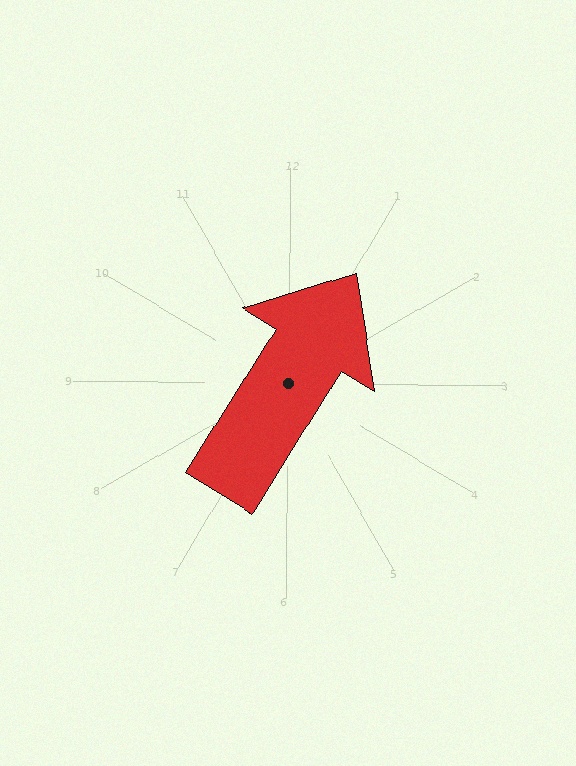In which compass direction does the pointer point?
Northeast.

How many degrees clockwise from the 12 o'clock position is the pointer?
Approximately 32 degrees.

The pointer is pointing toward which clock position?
Roughly 1 o'clock.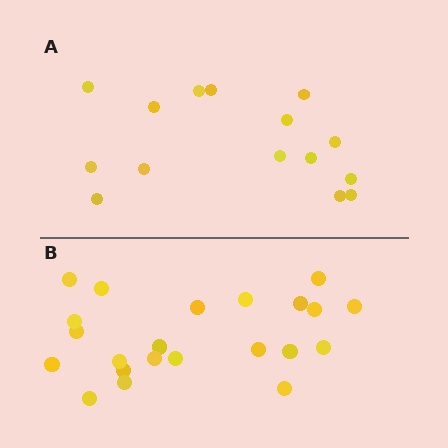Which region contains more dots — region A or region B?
Region B (the bottom region) has more dots.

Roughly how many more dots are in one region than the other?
Region B has roughly 8 or so more dots than region A.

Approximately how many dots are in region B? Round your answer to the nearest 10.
About 20 dots. (The exact count is 22, which rounds to 20.)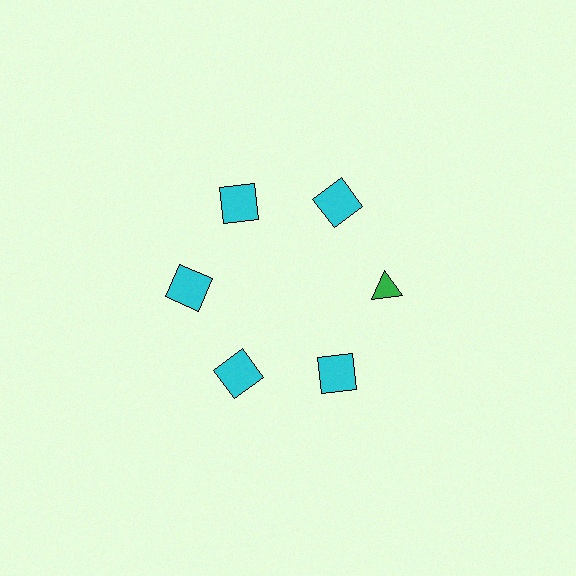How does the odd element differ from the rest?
It differs in both color (green instead of cyan) and shape (triangle instead of square).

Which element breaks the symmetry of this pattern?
The green triangle at roughly the 3 o'clock position breaks the symmetry. All other shapes are cyan squares.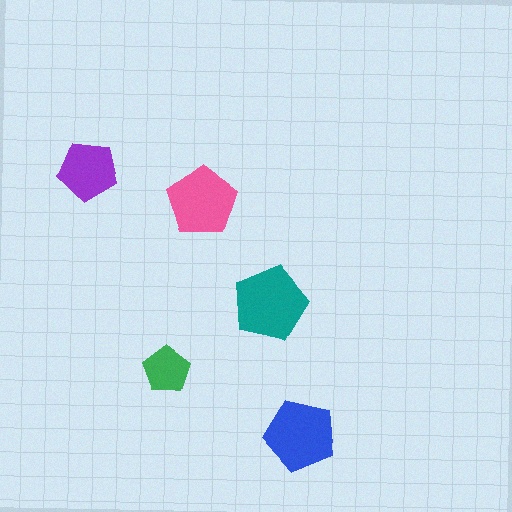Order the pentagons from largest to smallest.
the teal one, the blue one, the pink one, the purple one, the green one.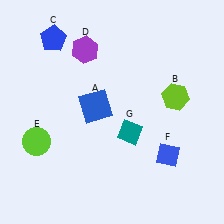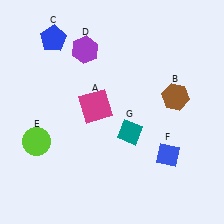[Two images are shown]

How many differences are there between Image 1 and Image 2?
There are 2 differences between the two images.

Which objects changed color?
A changed from blue to magenta. B changed from lime to brown.